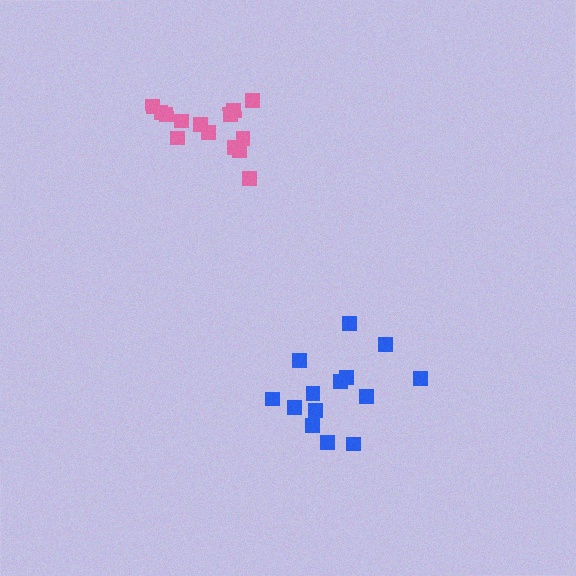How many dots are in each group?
Group 1: 14 dots, Group 2: 14 dots (28 total).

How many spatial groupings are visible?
There are 2 spatial groupings.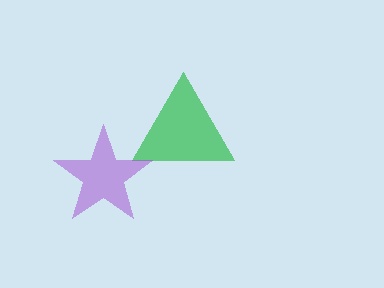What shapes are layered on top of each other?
The layered shapes are: a green triangle, a purple star.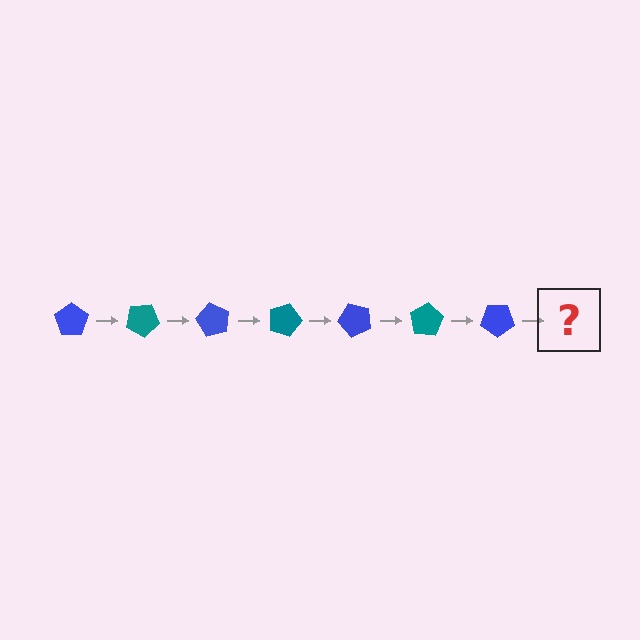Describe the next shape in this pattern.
It should be a teal pentagon, rotated 210 degrees from the start.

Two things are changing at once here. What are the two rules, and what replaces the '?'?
The two rules are that it rotates 30 degrees each step and the color cycles through blue and teal. The '?' should be a teal pentagon, rotated 210 degrees from the start.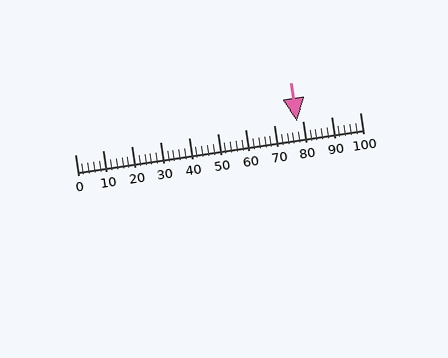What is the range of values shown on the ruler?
The ruler shows values from 0 to 100.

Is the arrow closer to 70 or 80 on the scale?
The arrow is closer to 80.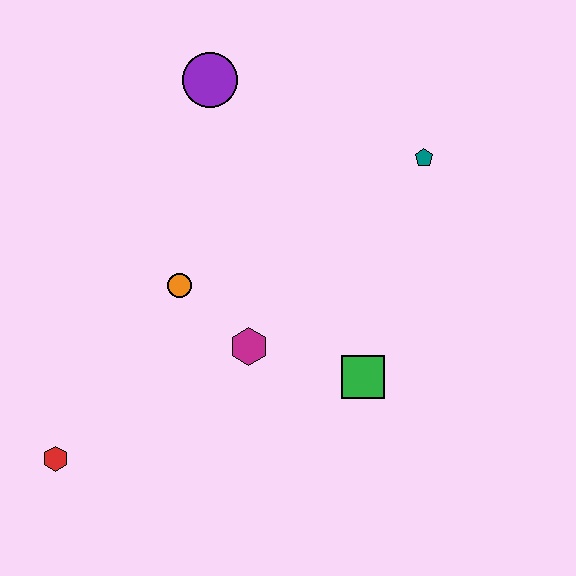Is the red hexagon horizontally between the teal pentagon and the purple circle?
No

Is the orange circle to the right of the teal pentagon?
No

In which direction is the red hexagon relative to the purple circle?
The red hexagon is below the purple circle.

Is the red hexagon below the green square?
Yes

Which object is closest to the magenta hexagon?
The orange circle is closest to the magenta hexagon.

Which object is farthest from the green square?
The purple circle is farthest from the green square.